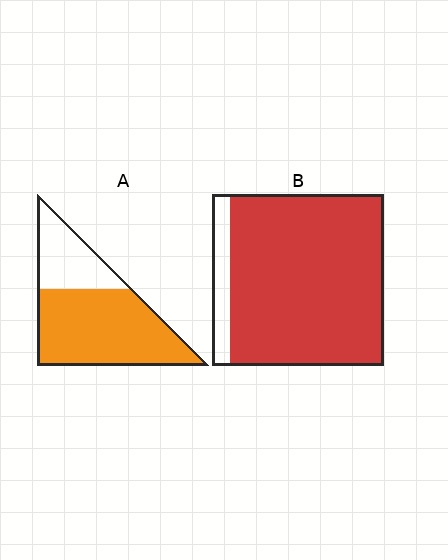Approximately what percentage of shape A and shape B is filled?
A is approximately 70% and B is approximately 90%.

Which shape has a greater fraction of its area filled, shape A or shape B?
Shape B.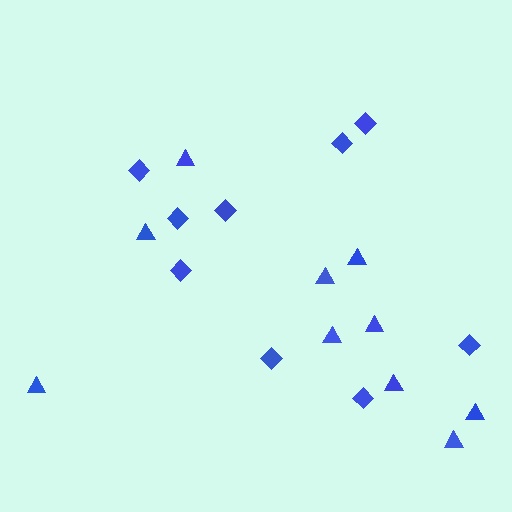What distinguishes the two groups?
There are 2 groups: one group of triangles (10) and one group of diamonds (9).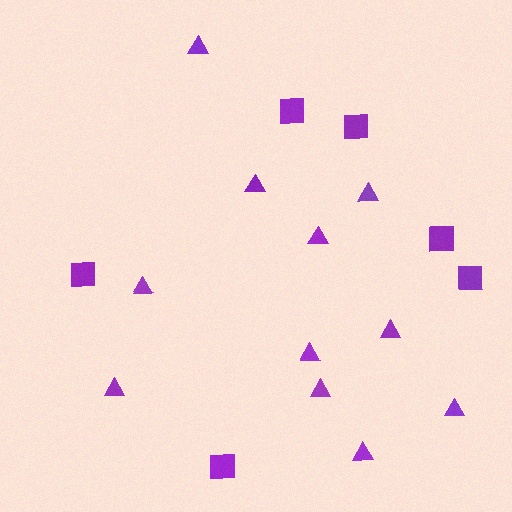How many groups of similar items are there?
There are 2 groups: one group of squares (6) and one group of triangles (11).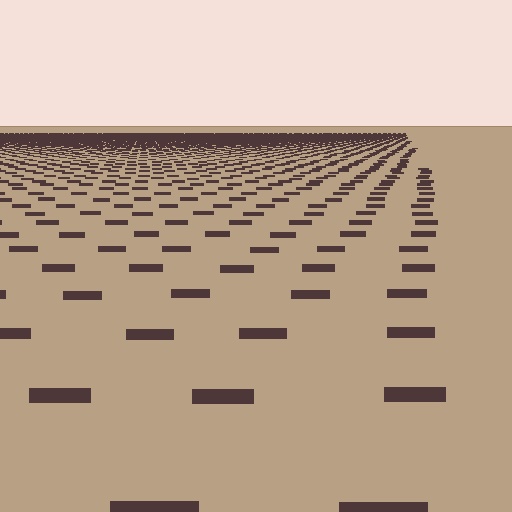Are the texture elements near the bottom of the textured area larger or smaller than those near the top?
Larger. Near the bottom, elements are closer to the viewer and appear at a bigger on-screen size.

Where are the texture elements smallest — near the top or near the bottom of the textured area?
Near the top.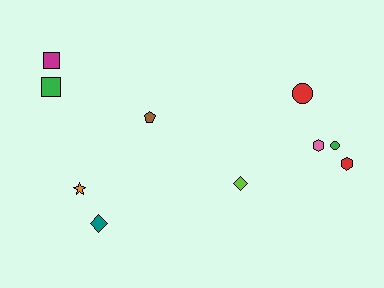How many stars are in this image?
There is 1 star.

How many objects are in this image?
There are 10 objects.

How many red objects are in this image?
There are 2 red objects.